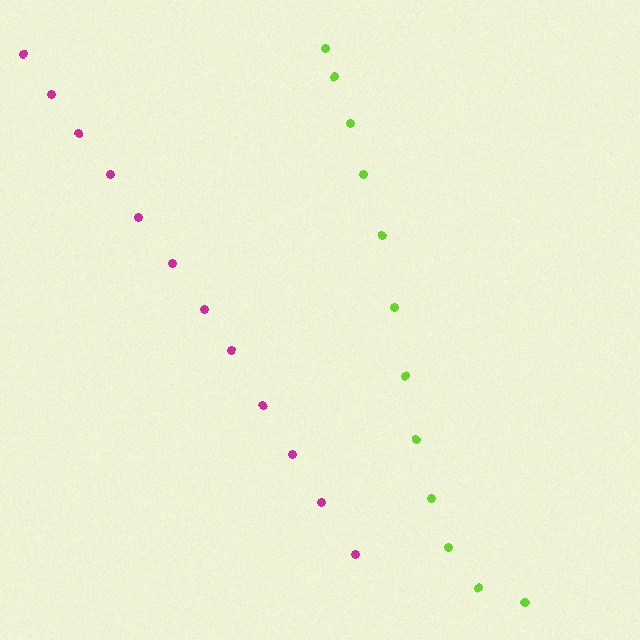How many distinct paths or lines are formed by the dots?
There are 2 distinct paths.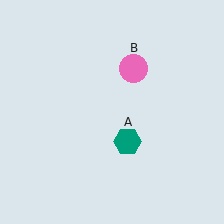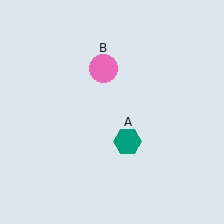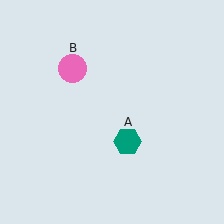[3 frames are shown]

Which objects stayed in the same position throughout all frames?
Teal hexagon (object A) remained stationary.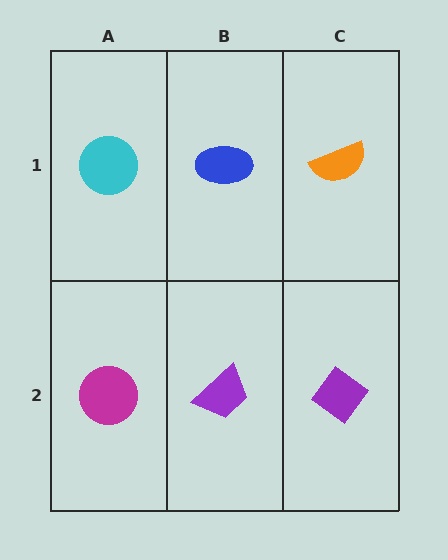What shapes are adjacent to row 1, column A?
A magenta circle (row 2, column A), a blue ellipse (row 1, column B).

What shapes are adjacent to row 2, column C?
An orange semicircle (row 1, column C), a purple trapezoid (row 2, column B).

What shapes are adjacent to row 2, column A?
A cyan circle (row 1, column A), a purple trapezoid (row 2, column B).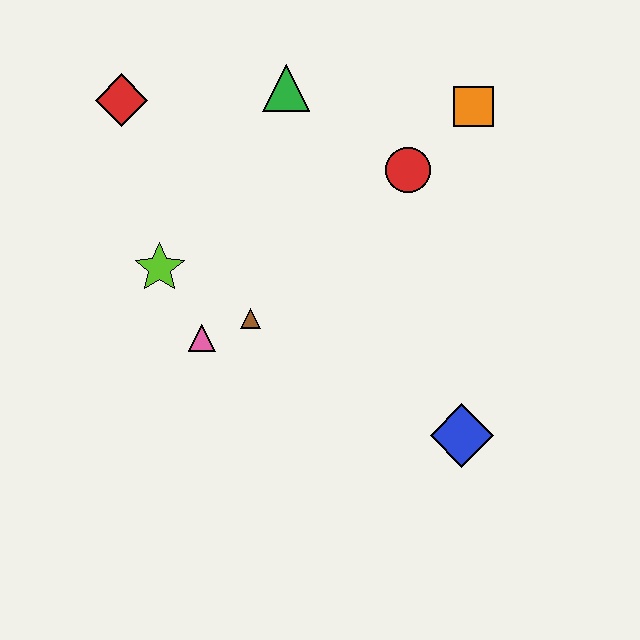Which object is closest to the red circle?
The orange square is closest to the red circle.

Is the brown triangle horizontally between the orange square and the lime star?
Yes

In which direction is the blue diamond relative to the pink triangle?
The blue diamond is to the right of the pink triangle.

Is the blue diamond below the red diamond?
Yes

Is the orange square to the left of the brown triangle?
No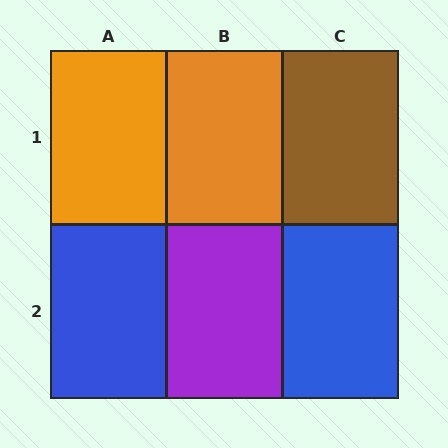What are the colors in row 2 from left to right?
Blue, purple, blue.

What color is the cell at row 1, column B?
Orange.